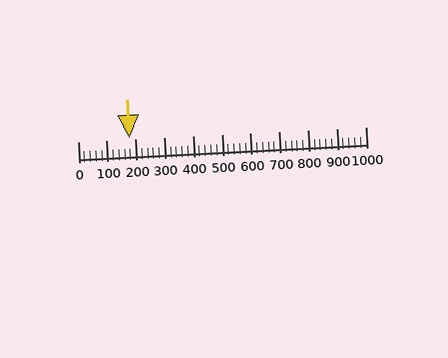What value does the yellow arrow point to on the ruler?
The yellow arrow points to approximately 179.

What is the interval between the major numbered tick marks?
The major tick marks are spaced 100 units apart.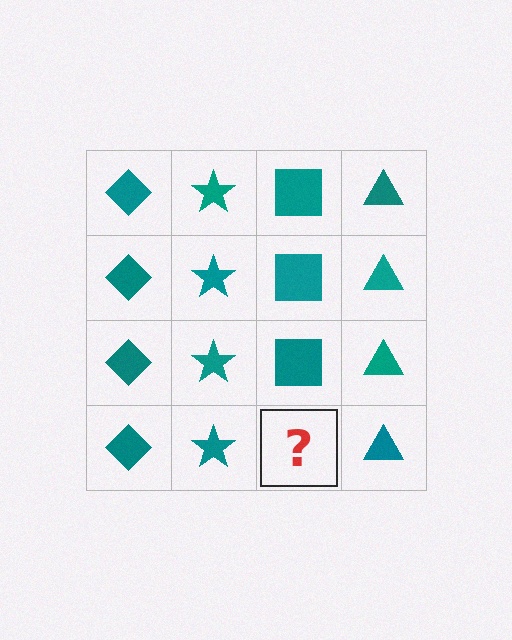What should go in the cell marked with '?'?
The missing cell should contain a teal square.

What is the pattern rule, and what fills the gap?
The rule is that each column has a consistent shape. The gap should be filled with a teal square.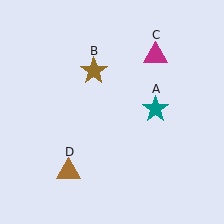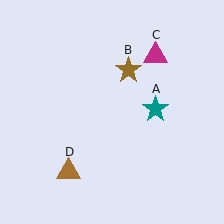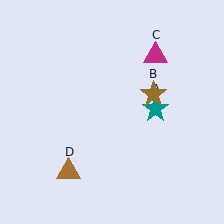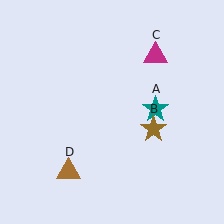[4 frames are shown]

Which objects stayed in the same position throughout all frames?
Teal star (object A) and magenta triangle (object C) and brown triangle (object D) remained stationary.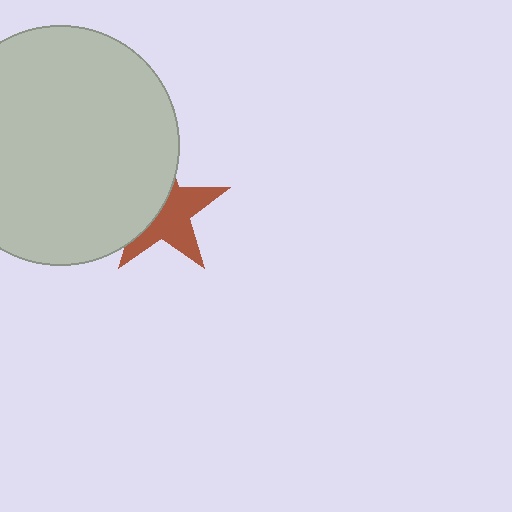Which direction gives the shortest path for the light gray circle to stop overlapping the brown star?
Moving left gives the shortest separation.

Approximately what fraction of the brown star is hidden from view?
Roughly 46% of the brown star is hidden behind the light gray circle.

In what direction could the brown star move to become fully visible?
The brown star could move right. That would shift it out from behind the light gray circle entirely.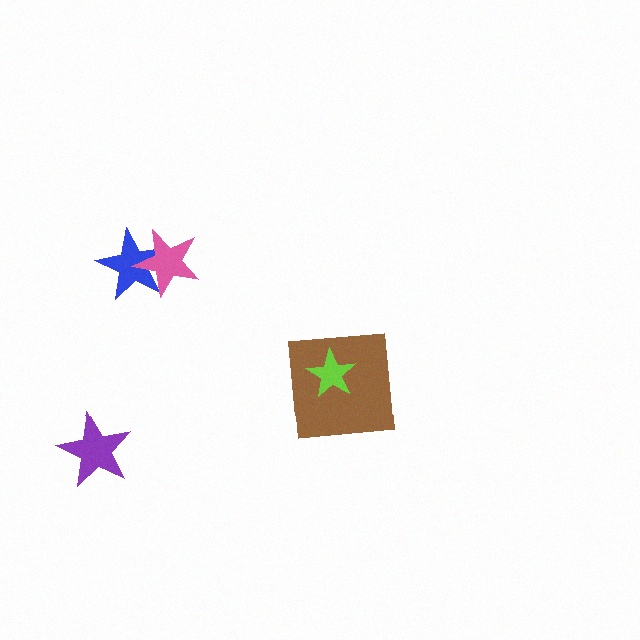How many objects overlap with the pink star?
1 object overlaps with the pink star.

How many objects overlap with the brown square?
1 object overlaps with the brown square.